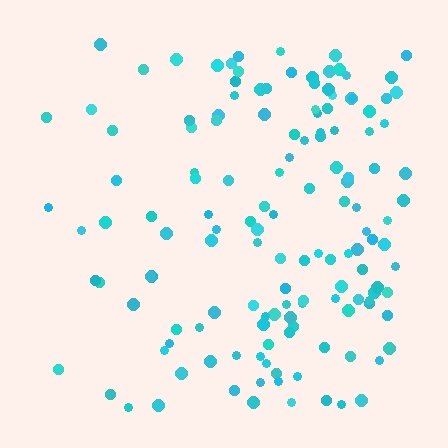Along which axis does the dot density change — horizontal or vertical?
Horizontal.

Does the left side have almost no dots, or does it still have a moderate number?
Still a moderate number, just noticeably fewer than the right.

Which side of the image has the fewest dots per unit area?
The left.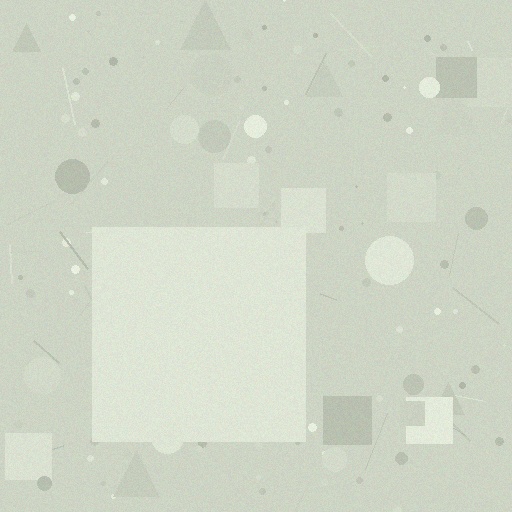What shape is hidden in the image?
A square is hidden in the image.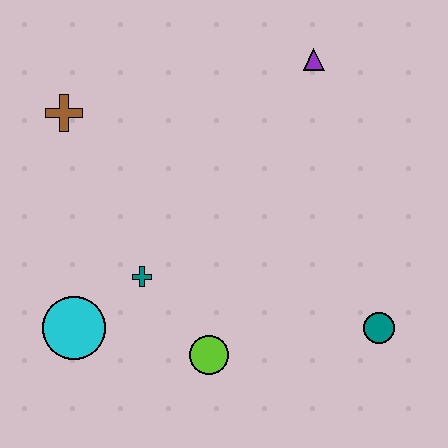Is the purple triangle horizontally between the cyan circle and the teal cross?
No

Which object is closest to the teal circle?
The lime circle is closest to the teal circle.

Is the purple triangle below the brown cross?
No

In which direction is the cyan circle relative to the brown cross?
The cyan circle is below the brown cross.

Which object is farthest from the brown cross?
The teal circle is farthest from the brown cross.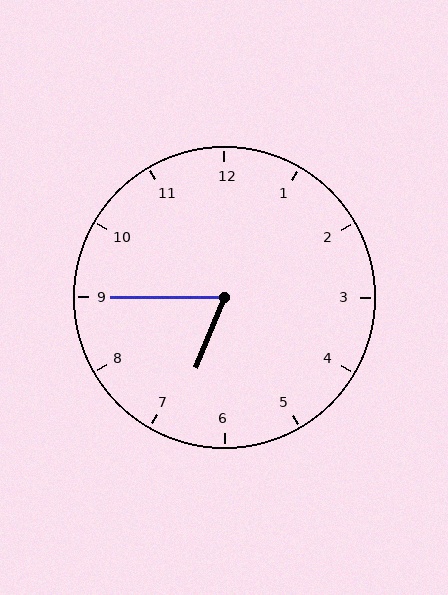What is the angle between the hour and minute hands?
Approximately 68 degrees.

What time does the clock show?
6:45.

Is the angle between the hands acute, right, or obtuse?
It is acute.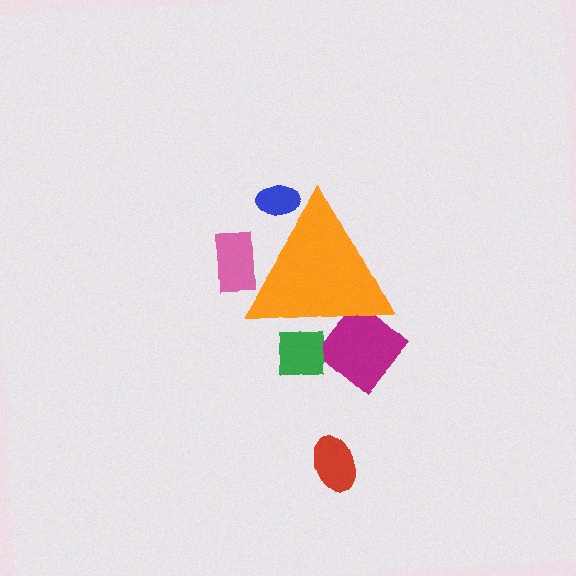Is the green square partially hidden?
Yes, the green square is partially hidden behind the orange triangle.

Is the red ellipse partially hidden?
No, the red ellipse is fully visible.